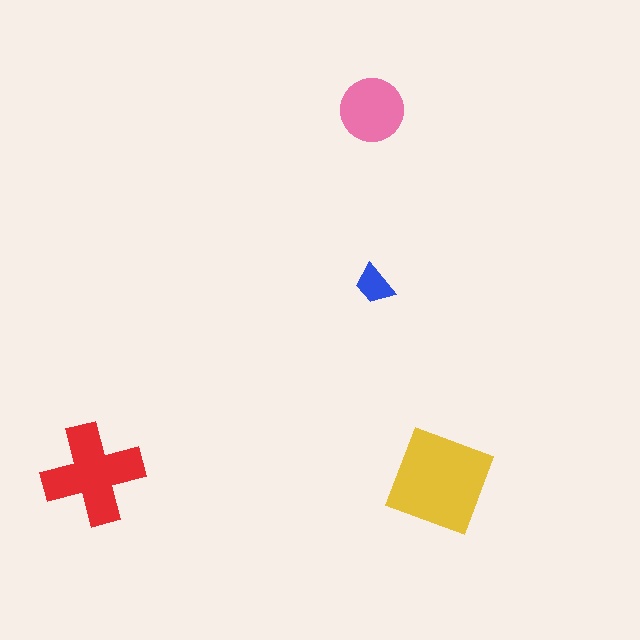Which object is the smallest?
The blue trapezoid.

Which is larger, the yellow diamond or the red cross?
The yellow diamond.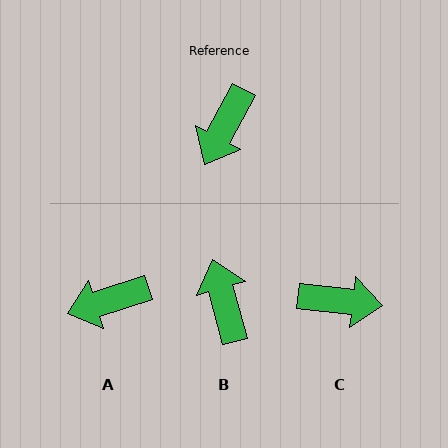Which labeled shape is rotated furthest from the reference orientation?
B, about 137 degrees away.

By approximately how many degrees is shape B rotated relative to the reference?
Approximately 137 degrees clockwise.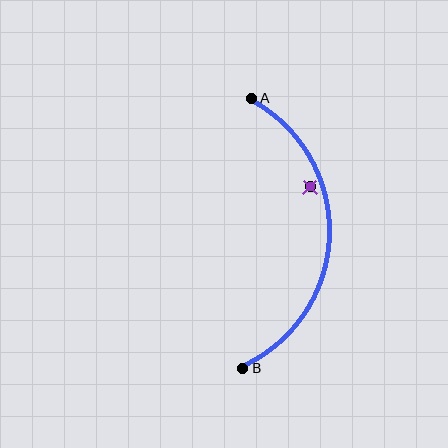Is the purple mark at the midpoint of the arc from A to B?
No — the purple mark does not lie on the arc at all. It sits slightly inside the curve.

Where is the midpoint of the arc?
The arc midpoint is the point on the curve farthest from the straight line joining A and B. It sits to the right of that line.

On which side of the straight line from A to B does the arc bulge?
The arc bulges to the right of the straight line connecting A and B.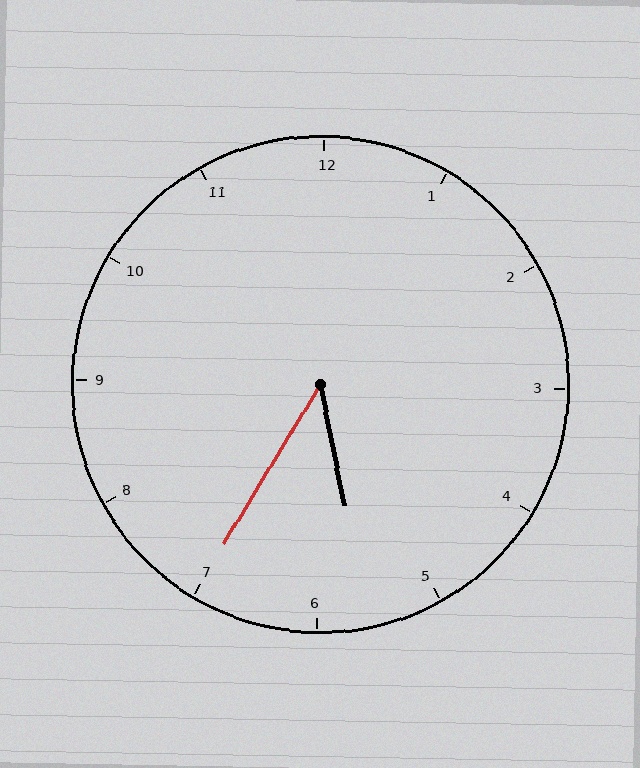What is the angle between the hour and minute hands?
Approximately 42 degrees.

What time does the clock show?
5:35.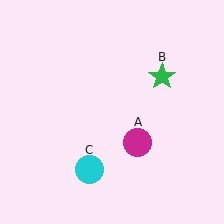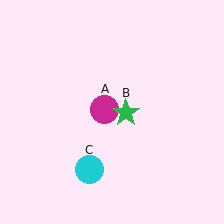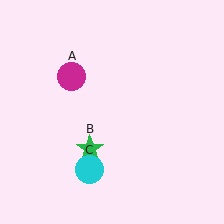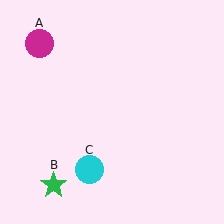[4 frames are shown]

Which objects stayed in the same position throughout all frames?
Cyan circle (object C) remained stationary.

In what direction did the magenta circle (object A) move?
The magenta circle (object A) moved up and to the left.